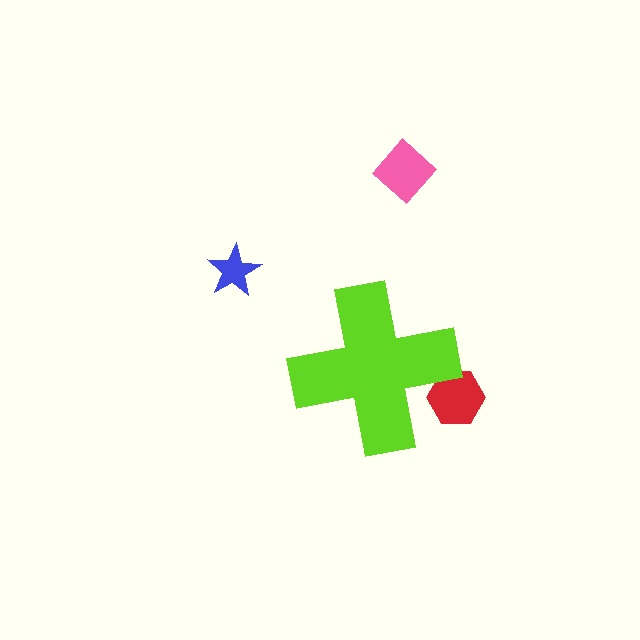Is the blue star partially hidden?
No, the blue star is fully visible.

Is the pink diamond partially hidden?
No, the pink diamond is fully visible.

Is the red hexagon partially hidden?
Yes, the red hexagon is partially hidden behind the lime cross.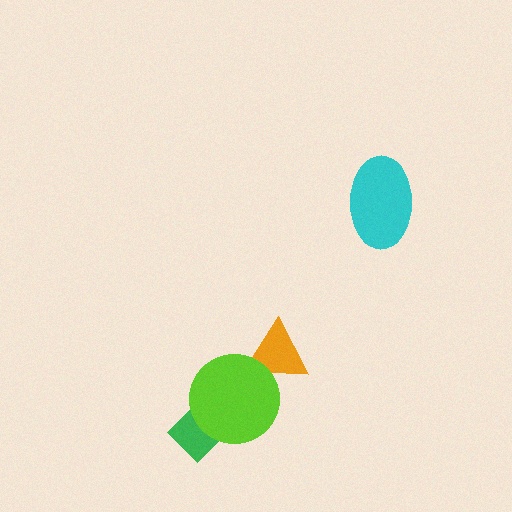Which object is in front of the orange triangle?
The lime circle is in front of the orange triangle.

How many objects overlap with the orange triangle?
1 object overlaps with the orange triangle.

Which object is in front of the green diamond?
The lime circle is in front of the green diamond.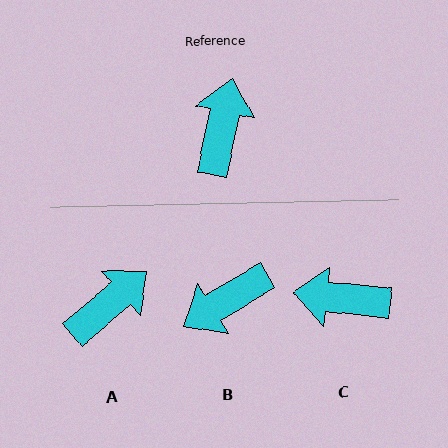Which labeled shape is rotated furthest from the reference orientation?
B, about 133 degrees away.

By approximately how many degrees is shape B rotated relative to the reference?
Approximately 133 degrees counter-clockwise.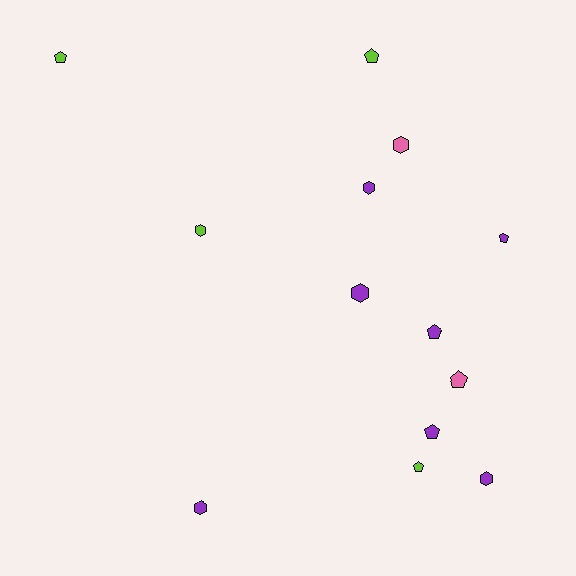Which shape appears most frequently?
Pentagon, with 7 objects.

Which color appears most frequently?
Purple, with 7 objects.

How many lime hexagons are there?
There is 1 lime hexagon.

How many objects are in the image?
There are 13 objects.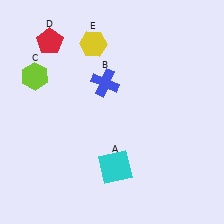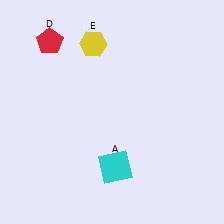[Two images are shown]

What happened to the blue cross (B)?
The blue cross (B) was removed in Image 2. It was in the top-left area of Image 1.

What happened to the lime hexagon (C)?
The lime hexagon (C) was removed in Image 2. It was in the top-left area of Image 1.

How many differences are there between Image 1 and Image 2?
There are 2 differences between the two images.